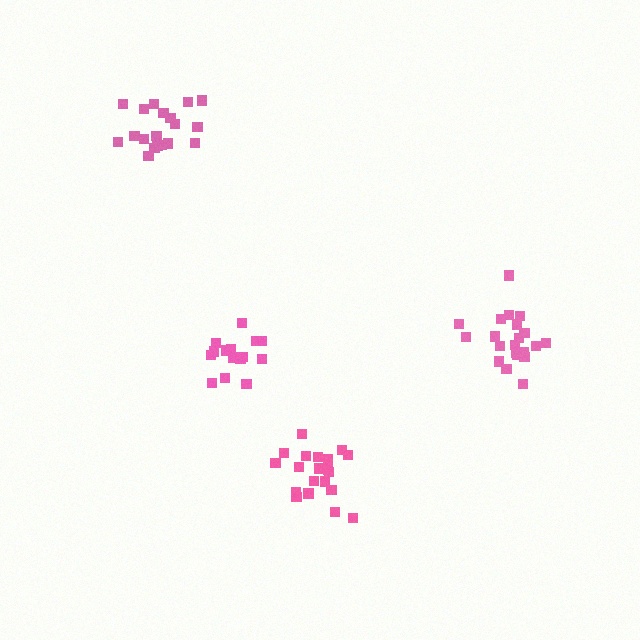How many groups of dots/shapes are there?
There are 4 groups.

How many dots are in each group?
Group 1: 16 dots, Group 2: 19 dots, Group 3: 21 dots, Group 4: 20 dots (76 total).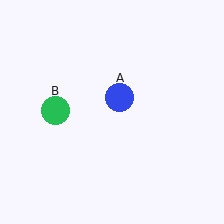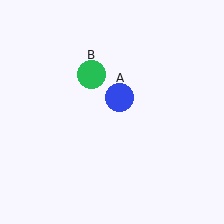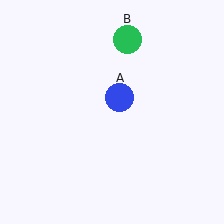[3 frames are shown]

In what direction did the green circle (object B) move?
The green circle (object B) moved up and to the right.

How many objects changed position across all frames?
1 object changed position: green circle (object B).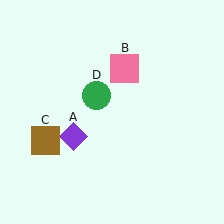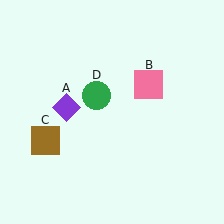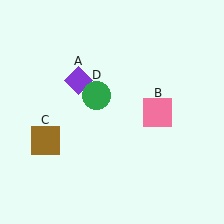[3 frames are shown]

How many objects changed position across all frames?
2 objects changed position: purple diamond (object A), pink square (object B).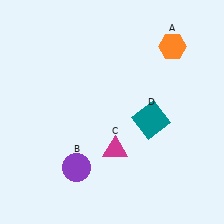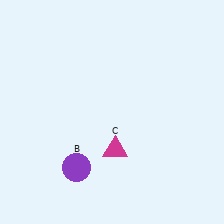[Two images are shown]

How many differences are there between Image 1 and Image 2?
There are 2 differences between the two images.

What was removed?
The teal square (D), the orange hexagon (A) were removed in Image 2.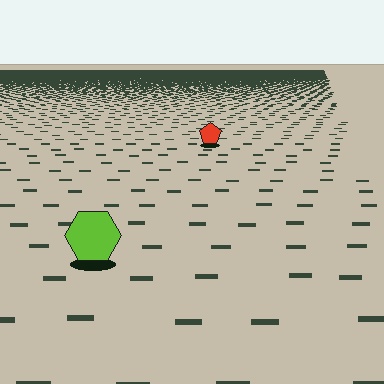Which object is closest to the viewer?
The lime hexagon is closest. The texture marks near it are larger and more spread out.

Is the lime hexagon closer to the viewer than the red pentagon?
Yes. The lime hexagon is closer — you can tell from the texture gradient: the ground texture is coarser near it.